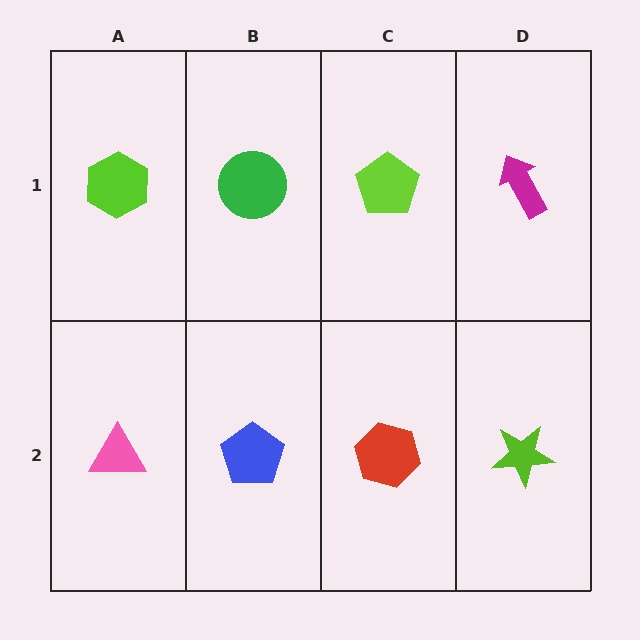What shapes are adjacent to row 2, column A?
A lime hexagon (row 1, column A), a blue pentagon (row 2, column B).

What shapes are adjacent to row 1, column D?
A lime star (row 2, column D), a lime pentagon (row 1, column C).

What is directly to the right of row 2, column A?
A blue pentagon.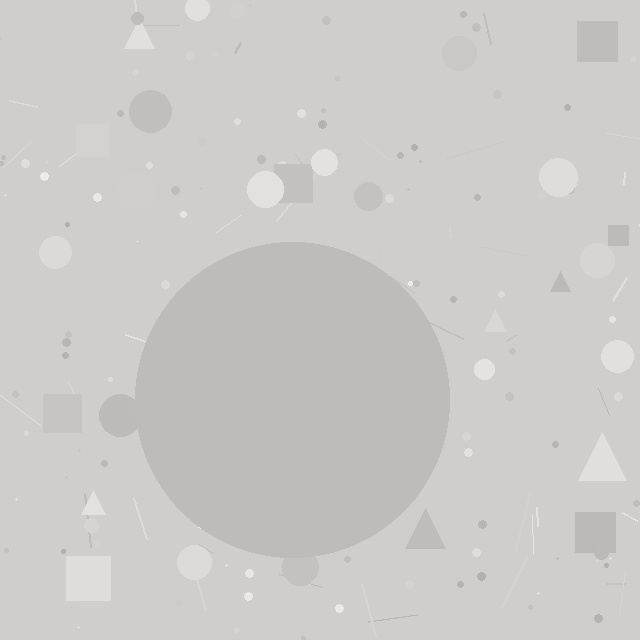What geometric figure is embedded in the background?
A circle is embedded in the background.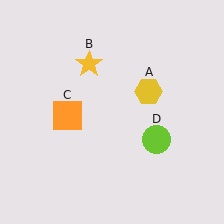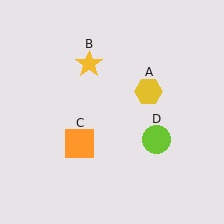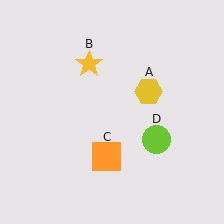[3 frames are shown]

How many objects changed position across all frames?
1 object changed position: orange square (object C).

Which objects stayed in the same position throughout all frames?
Yellow hexagon (object A) and yellow star (object B) and lime circle (object D) remained stationary.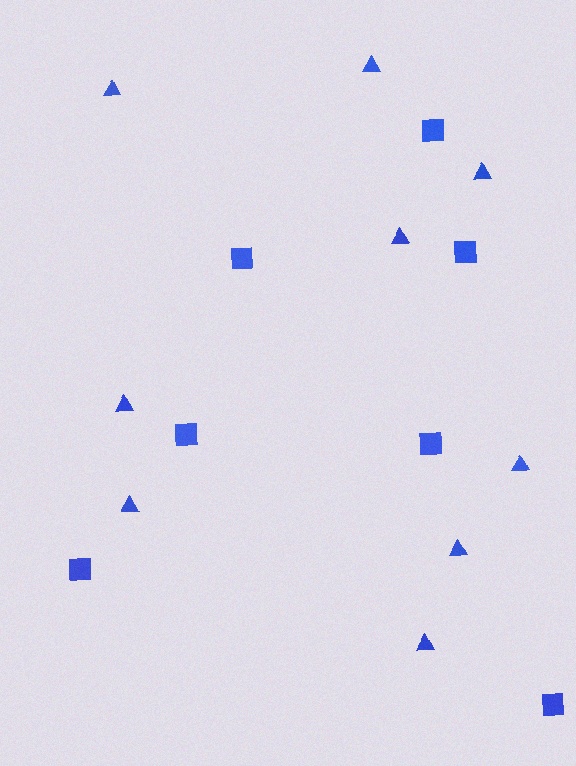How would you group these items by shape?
There are 2 groups: one group of triangles (9) and one group of squares (7).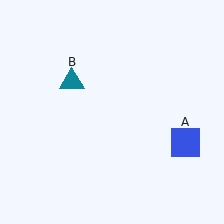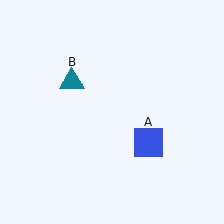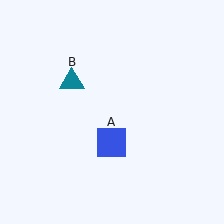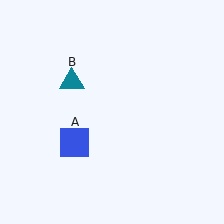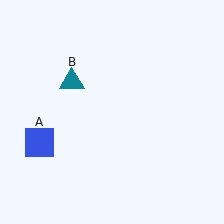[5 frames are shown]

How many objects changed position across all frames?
1 object changed position: blue square (object A).